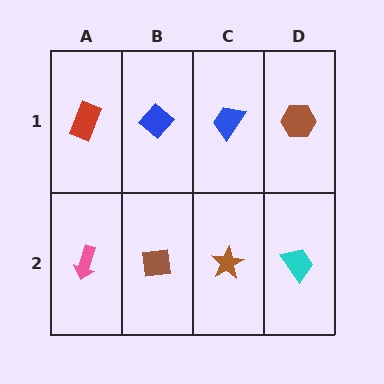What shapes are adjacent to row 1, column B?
A brown square (row 2, column B), a red rectangle (row 1, column A), a blue trapezoid (row 1, column C).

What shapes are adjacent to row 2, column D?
A brown hexagon (row 1, column D), a brown star (row 2, column C).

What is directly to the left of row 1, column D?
A blue trapezoid.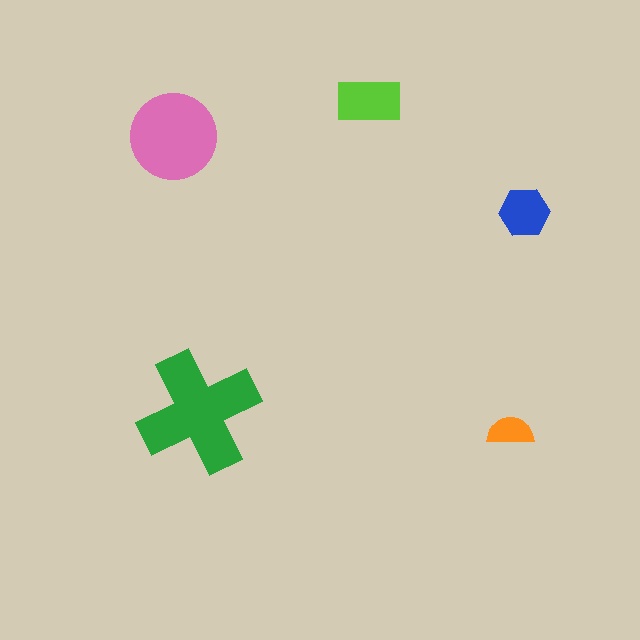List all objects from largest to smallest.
The green cross, the pink circle, the lime rectangle, the blue hexagon, the orange semicircle.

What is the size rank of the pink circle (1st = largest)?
2nd.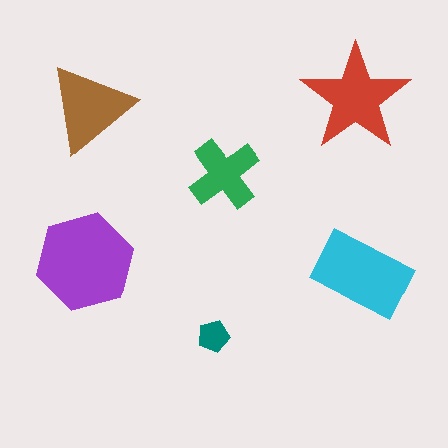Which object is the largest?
The purple hexagon.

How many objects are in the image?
There are 6 objects in the image.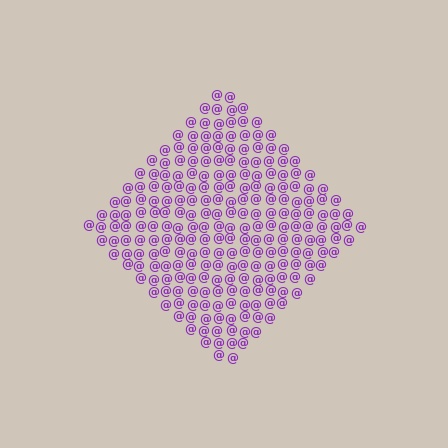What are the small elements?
The small elements are at signs.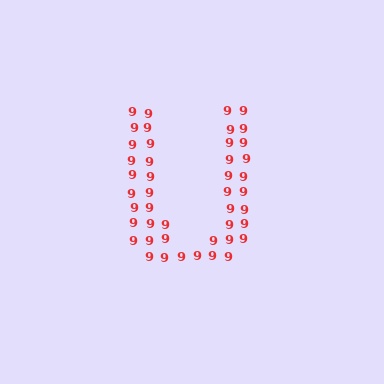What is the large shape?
The large shape is the letter U.